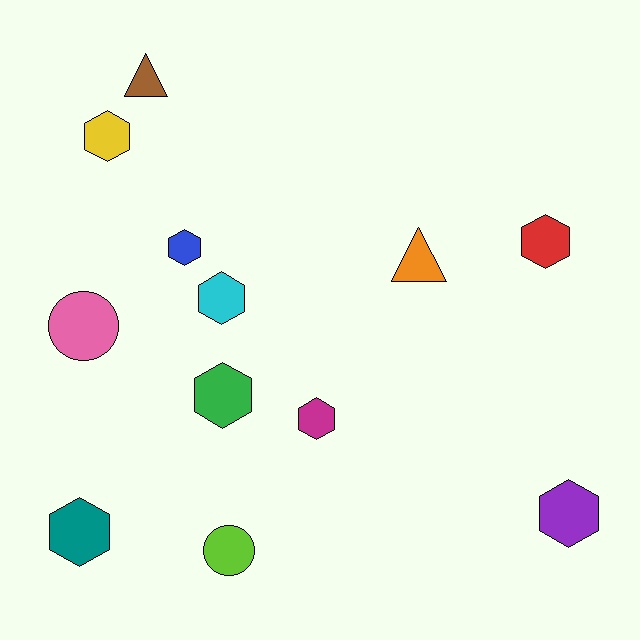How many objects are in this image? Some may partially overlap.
There are 12 objects.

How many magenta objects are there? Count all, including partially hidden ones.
There is 1 magenta object.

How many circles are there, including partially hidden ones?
There are 2 circles.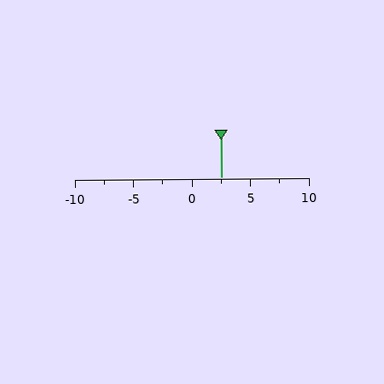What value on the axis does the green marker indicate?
The marker indicates approximately 2.5.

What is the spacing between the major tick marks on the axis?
The major ticks are spaced 5 apart.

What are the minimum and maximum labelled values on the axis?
The axis runs from -10 to 10.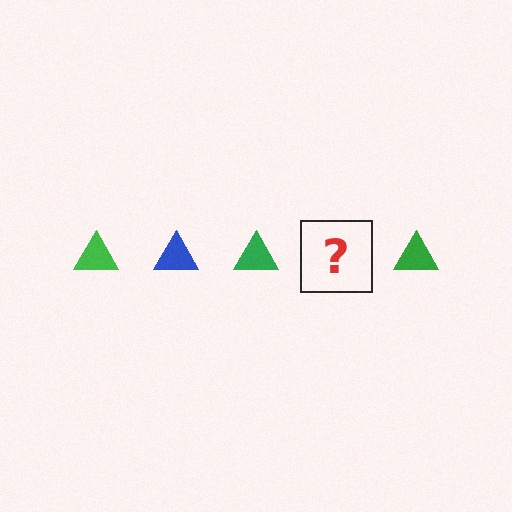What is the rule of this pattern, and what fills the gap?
The rule is that the pattern cycles through green, blue triangles. The gap should be filled with a blue triangle.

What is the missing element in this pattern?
The missing element is a blue triangle.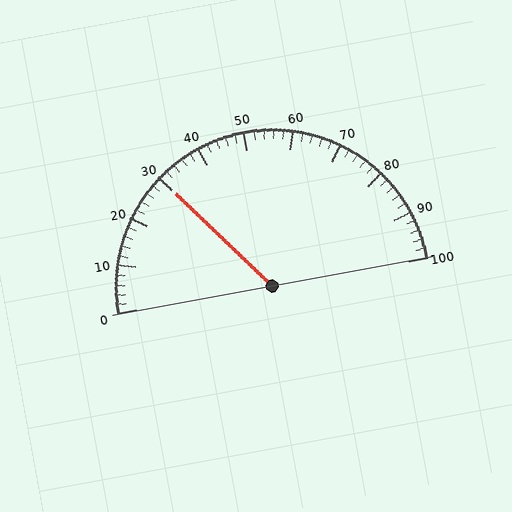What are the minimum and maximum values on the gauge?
The gauge ranges from 0 to 100.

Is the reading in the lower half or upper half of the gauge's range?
The reading is in the lower half of the range (0 to 100).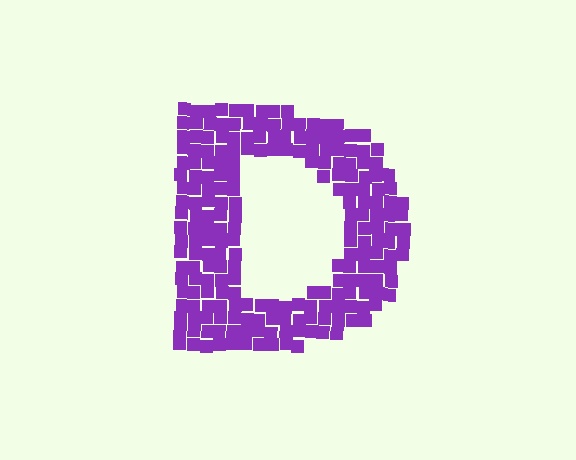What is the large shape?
The large shape is the letter D.